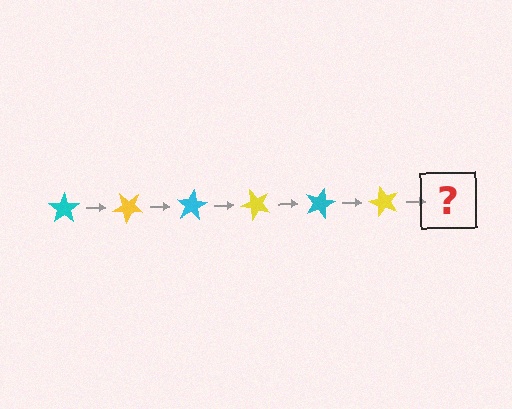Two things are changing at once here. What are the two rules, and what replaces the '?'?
The two rules are that it rotates 40 degrees each step and the color cycles through cyan and yellow. The '?' should be a cyan star, rotated 240 degrees from the start.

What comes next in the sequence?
The next element should be a cyan star, rotated 240 degrees from the start.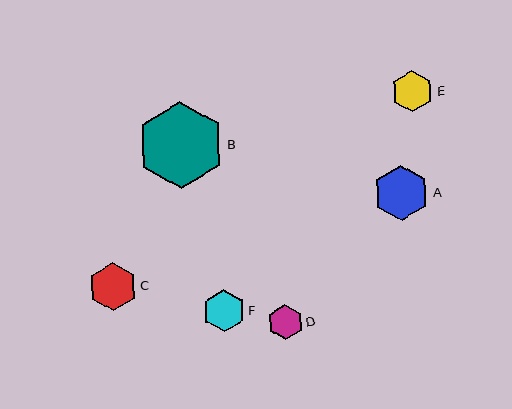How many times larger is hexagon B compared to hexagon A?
Hexagon B is approximately 1.6 times the size of hexagon A.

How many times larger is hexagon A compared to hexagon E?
Hexagon A is approximately 1.3 times the size of hexagon E.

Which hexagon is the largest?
Hexagon B is the largest with a size of approximately 88 pixels.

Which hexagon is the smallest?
Hexagon D is the smallest with a size of approximately 35 pixels.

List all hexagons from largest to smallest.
From largest to smallest: B, A, C, F, E, D.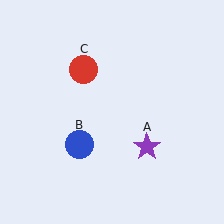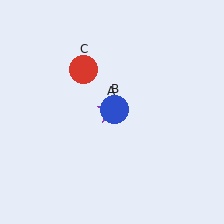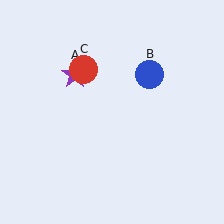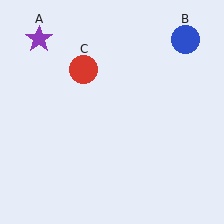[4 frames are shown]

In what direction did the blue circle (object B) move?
The blue circle (object B) moved up and to the right.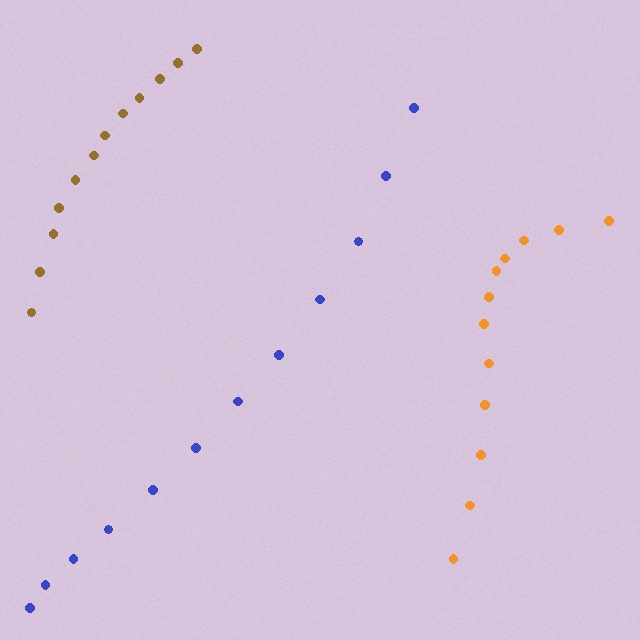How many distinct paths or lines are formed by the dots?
There are 3 distinct paths.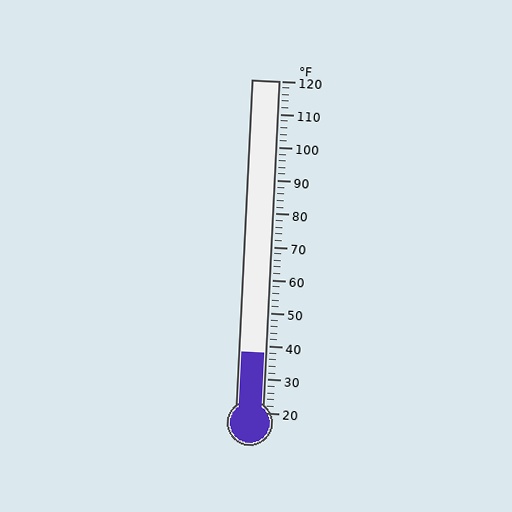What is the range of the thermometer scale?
The thermometer scale ranges from 20°F to 120°F.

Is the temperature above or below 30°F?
The temperature is above 30°F.